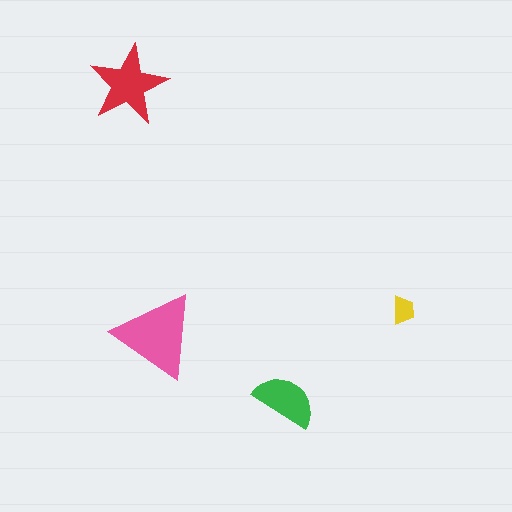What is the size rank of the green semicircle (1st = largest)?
3rd.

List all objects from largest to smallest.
The pink triangle, the red star, the green semicircle, the yellow trapezoid.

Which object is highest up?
The red star is topmost.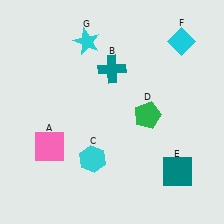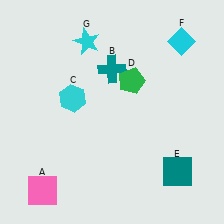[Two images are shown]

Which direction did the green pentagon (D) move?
The green pentagon (D) moved up.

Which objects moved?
The objects that moved are: the pink square (A), the cyan hexagon (C), the green pentagon (D).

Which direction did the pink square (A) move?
The pink square (A) moved down.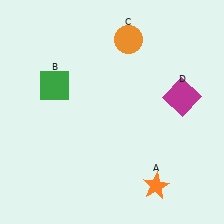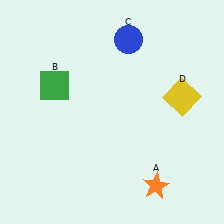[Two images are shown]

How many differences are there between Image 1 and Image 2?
There are 2 differences between the two images.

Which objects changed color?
C changed from orange to blue. D changed from magenta to yellow.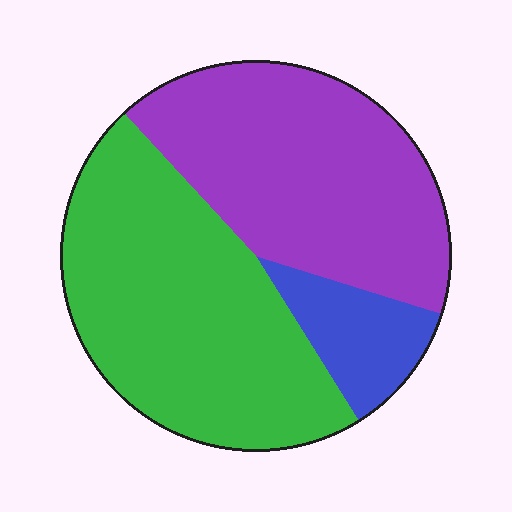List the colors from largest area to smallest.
From largest to smallest: green, purple, blue.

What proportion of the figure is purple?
Purple takes up about two fifths (2/5) of the figure.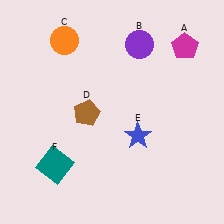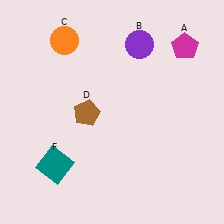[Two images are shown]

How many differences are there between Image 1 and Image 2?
There is 1 difference between the two images.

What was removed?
The blue star (E) was removed in Image 2.